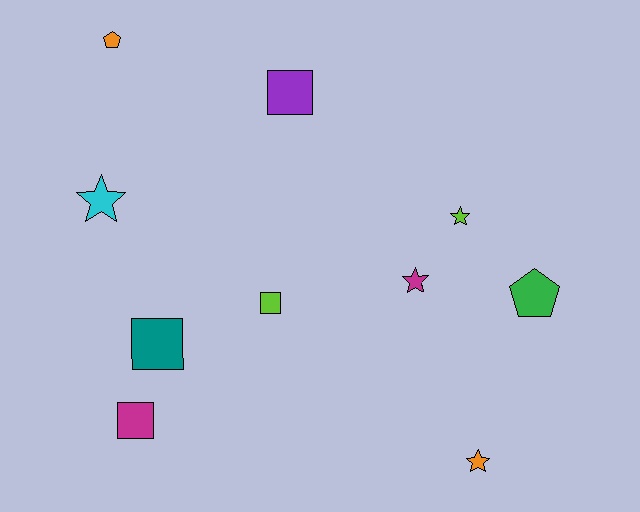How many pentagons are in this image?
There are 2 pentagons.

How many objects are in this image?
There are 10 objects.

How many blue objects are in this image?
There are no blue objects.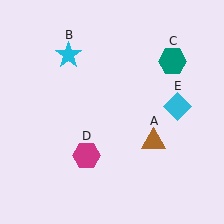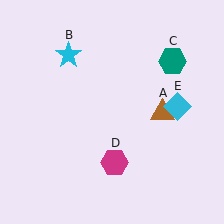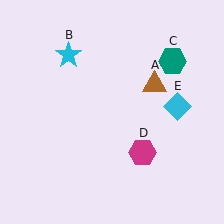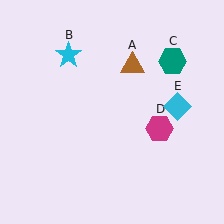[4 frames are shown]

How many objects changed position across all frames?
2 objects changed position: brown triangle (object A), magenta hexagon (object D).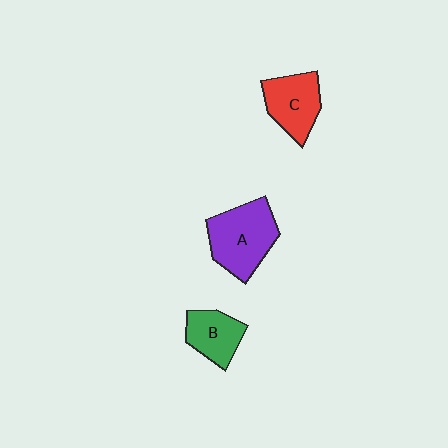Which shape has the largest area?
Shape A (purple).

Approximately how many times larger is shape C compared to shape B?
Approximately 1.2 times.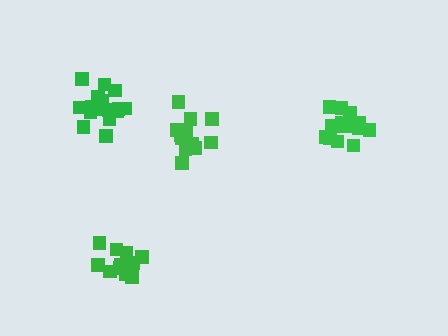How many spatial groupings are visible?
There are 4 spatial groupings.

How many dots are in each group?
Group 1: 13 dots, Group 2: 16 dots, Group 3: 15 dots, Group 4: 13 dots (57 total).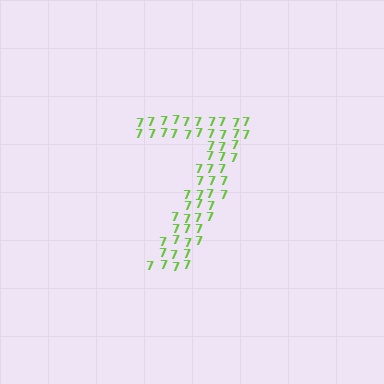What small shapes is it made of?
It is made of small digit 7's.